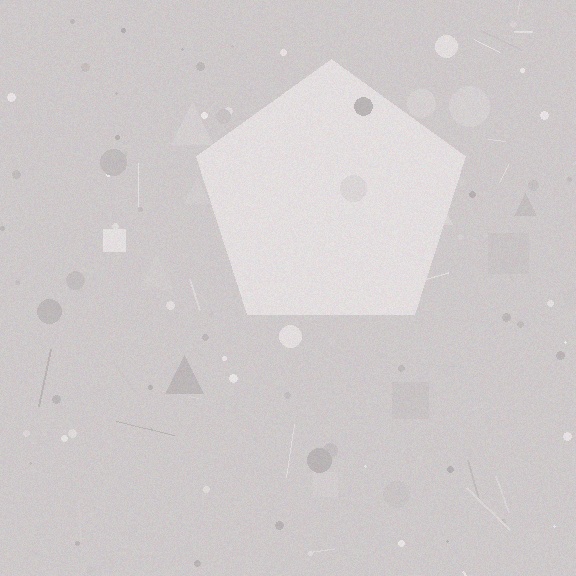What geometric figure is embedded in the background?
A pentagon is embedded in the background.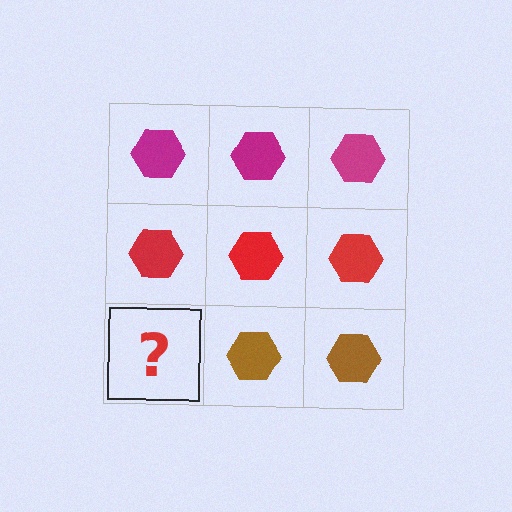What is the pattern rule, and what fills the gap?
The rule is that each row has a consistent color. The gap should be filled with a brown hexagon.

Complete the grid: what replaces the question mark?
The question mark should be replaced with a brown hexagon.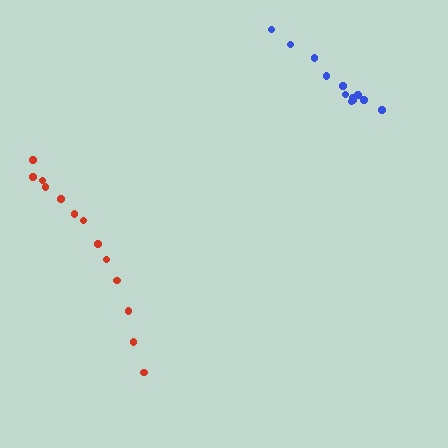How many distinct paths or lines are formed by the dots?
There are 2 distinct paths.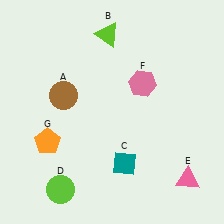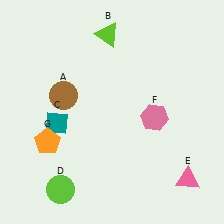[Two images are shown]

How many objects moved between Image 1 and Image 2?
2 objects moved between the two images.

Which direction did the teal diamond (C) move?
The teal diamond (C) moved left.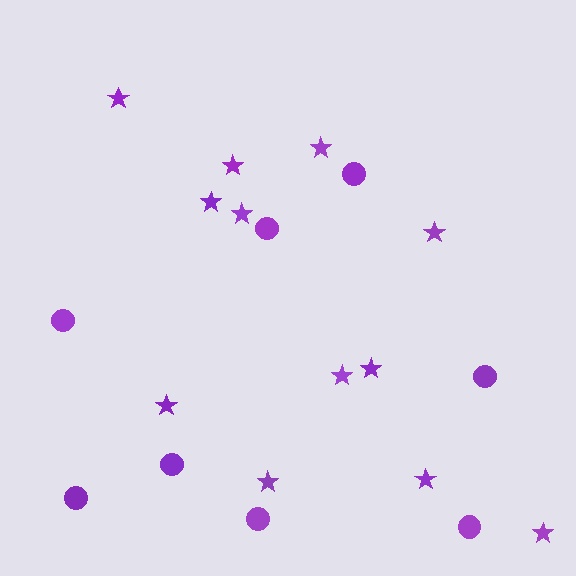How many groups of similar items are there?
There are 2 groups: one group of stars (12) and one group of circles (8).